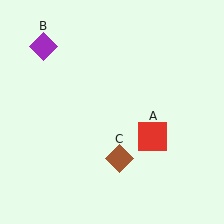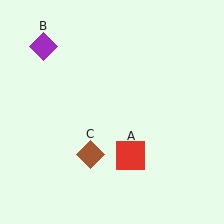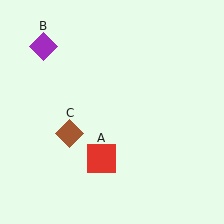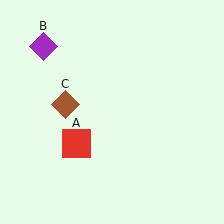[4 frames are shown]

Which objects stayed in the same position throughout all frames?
Purple diamond (object B) remained stationary.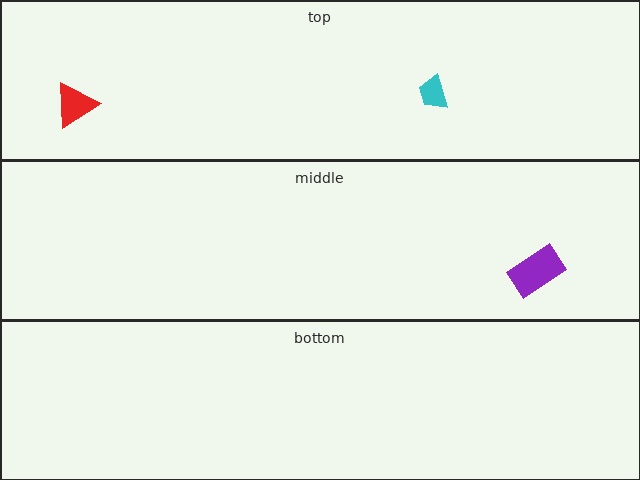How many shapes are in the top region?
2.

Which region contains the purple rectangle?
The middle region.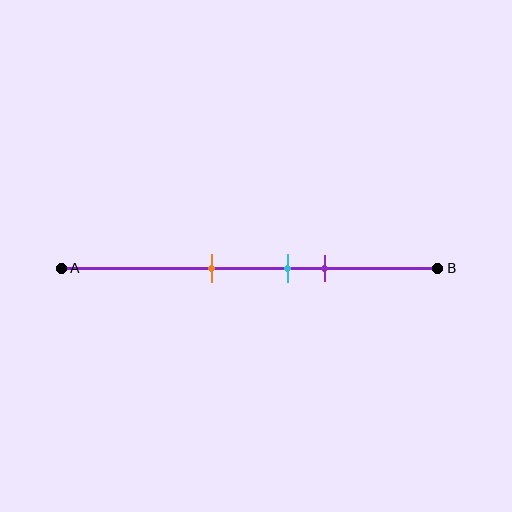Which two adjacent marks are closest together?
The cyan and purple marks are the closest adjacent pair.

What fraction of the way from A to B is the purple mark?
The purple mark is approximately 70% (0.7) of the way from A to B.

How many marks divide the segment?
There are 3 marks dividing the segment.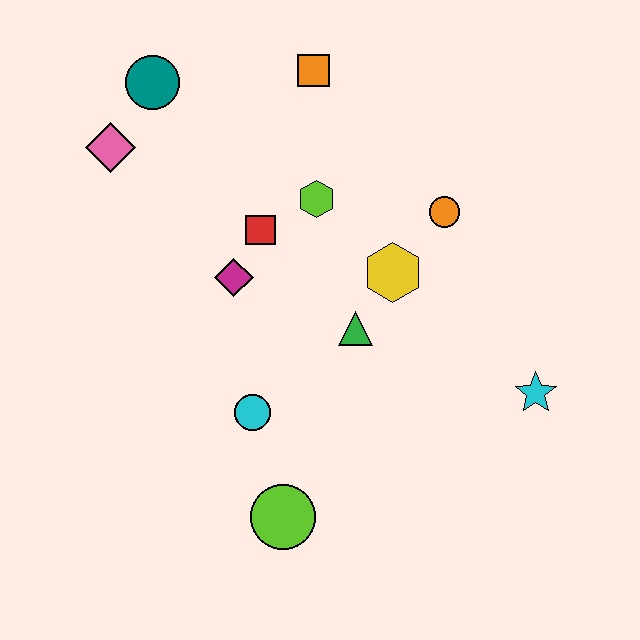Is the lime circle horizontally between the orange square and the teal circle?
Yes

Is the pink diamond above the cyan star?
Yes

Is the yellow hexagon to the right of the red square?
Yes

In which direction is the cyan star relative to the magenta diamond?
The cyan star is to the right of the magenta diamond.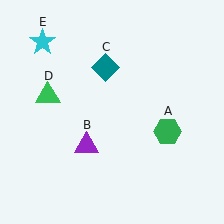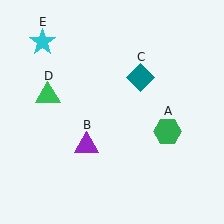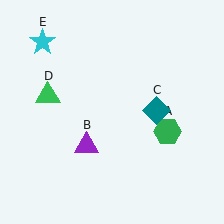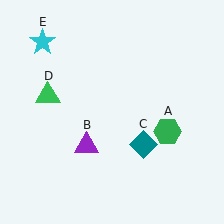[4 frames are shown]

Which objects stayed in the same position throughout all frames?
Green hexagon (object A) and purple triangle (object B) and green triangle (object D) and cyan star (object E) remained stationary.